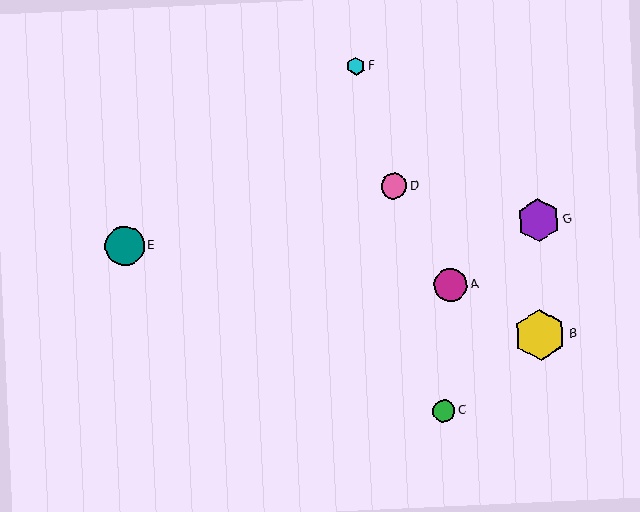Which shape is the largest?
The yellow hexagon (labeled B) is the largest.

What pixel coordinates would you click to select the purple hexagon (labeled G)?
Click at (538, 220) to select the purple hexagon G.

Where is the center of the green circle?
The center of the green circle is at (444, 411).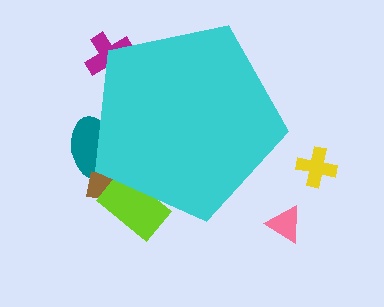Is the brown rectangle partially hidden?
Yes, the brown rectangle is partially hidden behind the cyan pentagon.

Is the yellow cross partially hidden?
No, the yellow cross is fully visible.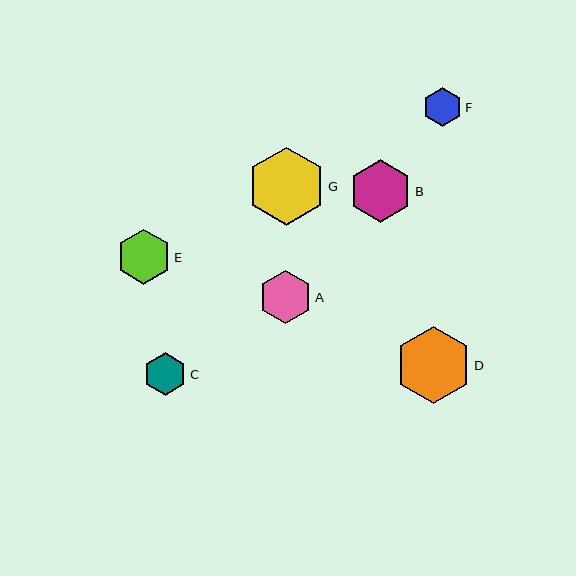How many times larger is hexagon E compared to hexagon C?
Hexagon E is approximately 1.3 times the size of hexagon C.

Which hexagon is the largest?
Hexagon G is the largest with a size of approximately 78 pixels.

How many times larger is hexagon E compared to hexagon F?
Hexagon E is approximately 1.4 times the size of hexagon F.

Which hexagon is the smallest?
Hexagon F is the smallest with a size of approximately 39 pixels.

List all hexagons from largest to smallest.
From largest to smallest: G, D, B, E, A, C, F.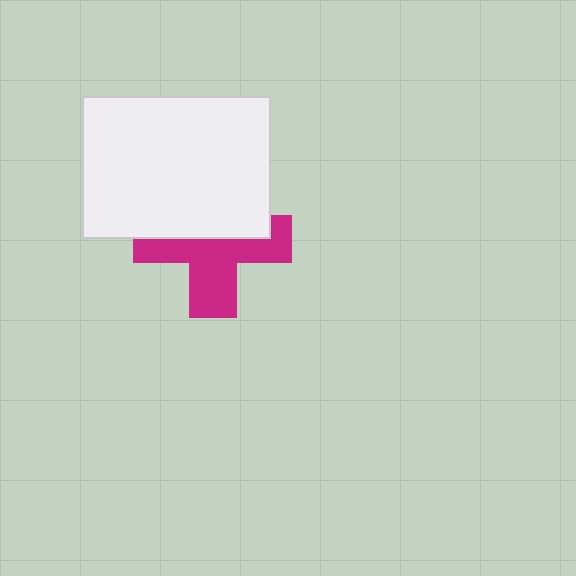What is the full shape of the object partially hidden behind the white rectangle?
The partially hidden object is a magenta cross.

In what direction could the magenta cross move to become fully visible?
The magenta cross could move down. That would shift it out from behind the white rectangle entirely.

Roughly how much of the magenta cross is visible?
About half of it is visible (roughly 53%).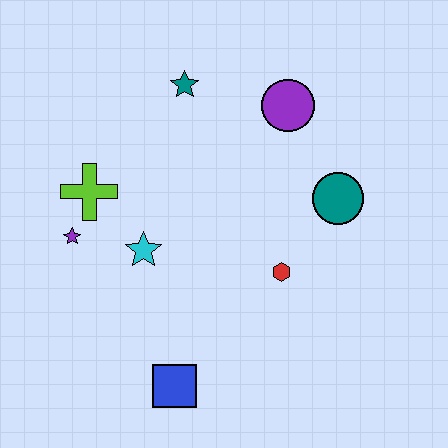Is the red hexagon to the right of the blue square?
Yes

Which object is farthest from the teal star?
The blue square is farthest from the teal star.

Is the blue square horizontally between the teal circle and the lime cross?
Yes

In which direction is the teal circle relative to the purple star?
The teal circle is to the right of the purple star.